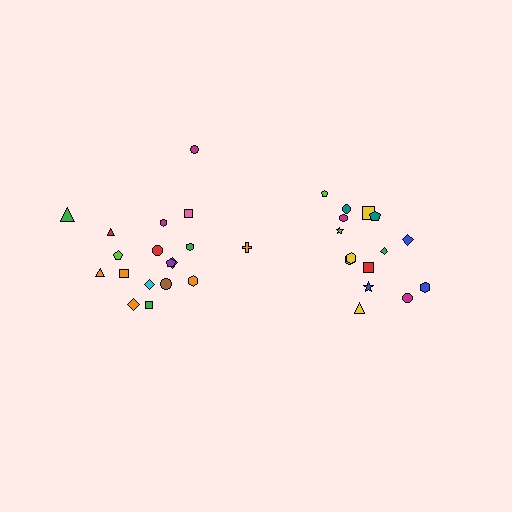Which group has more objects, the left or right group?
The left group.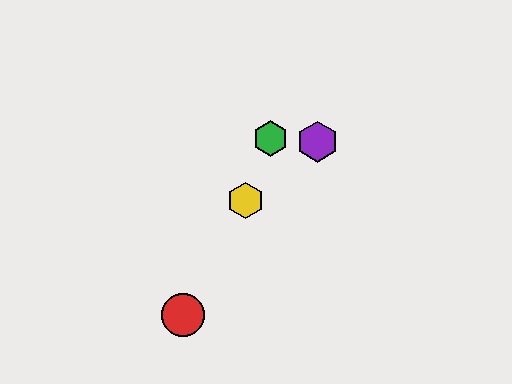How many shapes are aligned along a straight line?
3 shapes (the blue star, the yellow hexagon, the purple hexagon) are aligned along a straight line.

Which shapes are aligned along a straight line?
The blue star, the yellow hexagon, the purple hexagon are aligned along a straight line.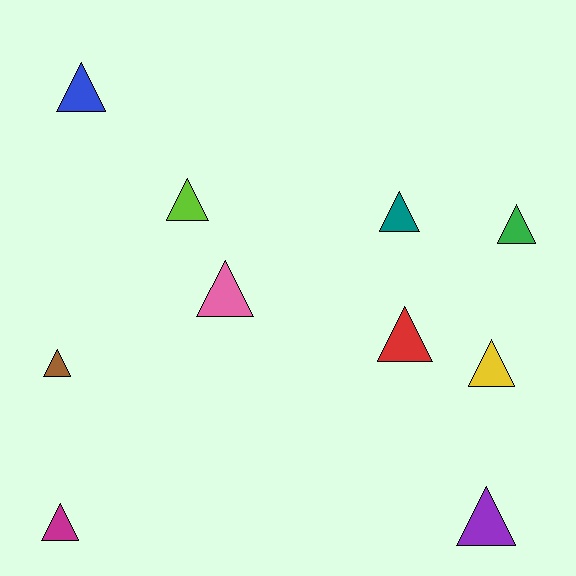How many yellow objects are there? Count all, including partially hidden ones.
There is 1 yellow object.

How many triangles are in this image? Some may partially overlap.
There are 10 triangles.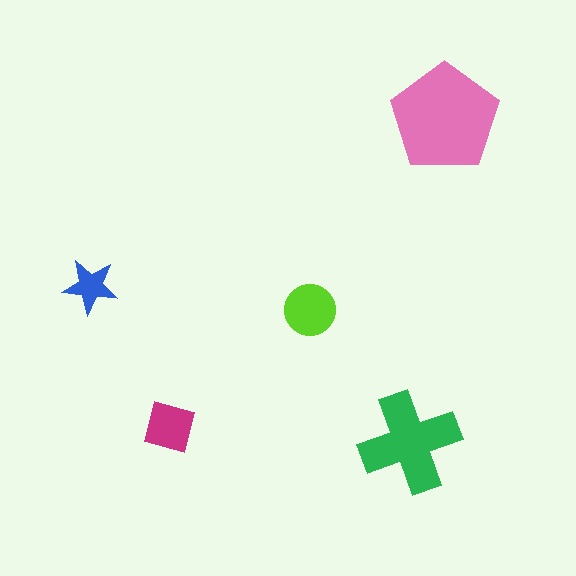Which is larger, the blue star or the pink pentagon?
The pink pentagon.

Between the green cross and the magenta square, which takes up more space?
The green cross.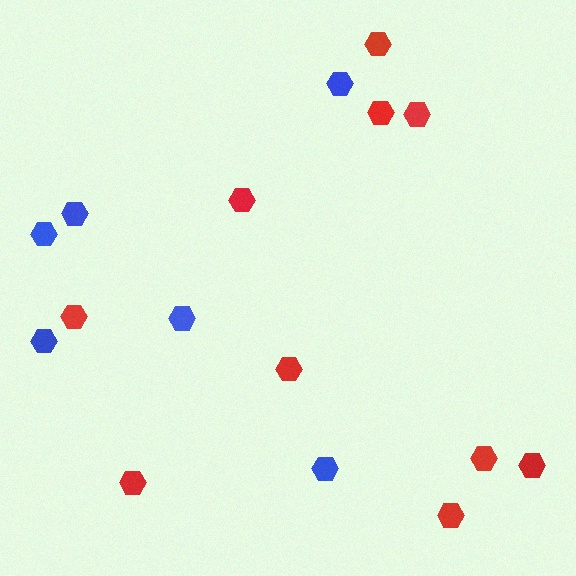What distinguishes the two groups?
There are 2 groups: one group of blue hexagons (6) and one group of red hexagons (10).